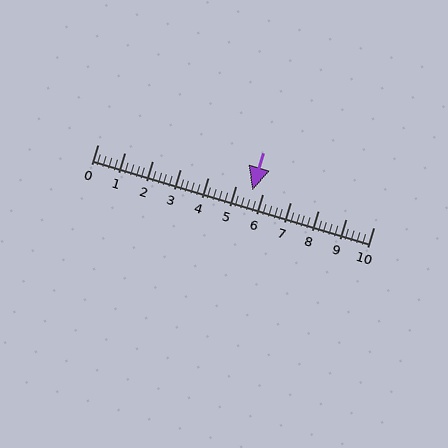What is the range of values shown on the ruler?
The ruler shows values from 0 to 10.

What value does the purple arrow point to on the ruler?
The purple arrow points to approximately 5.6.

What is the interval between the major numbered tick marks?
The major tick marks are spaced 1 units apart.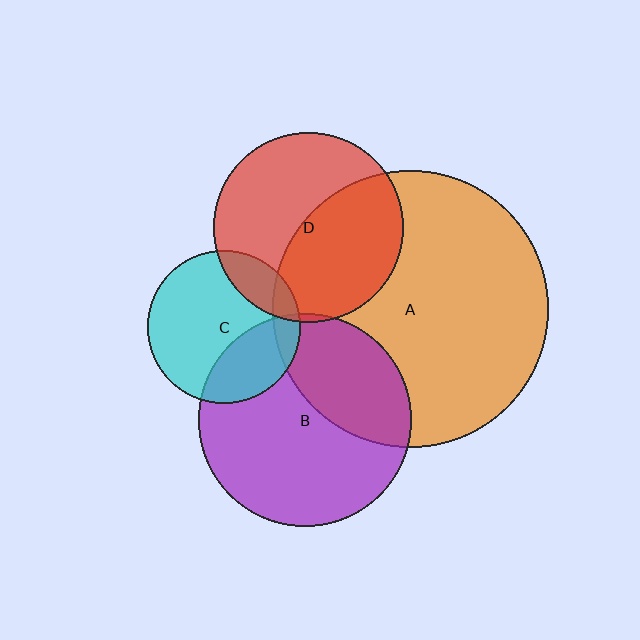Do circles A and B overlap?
Yes.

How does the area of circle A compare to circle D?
Approximately 2.1 times.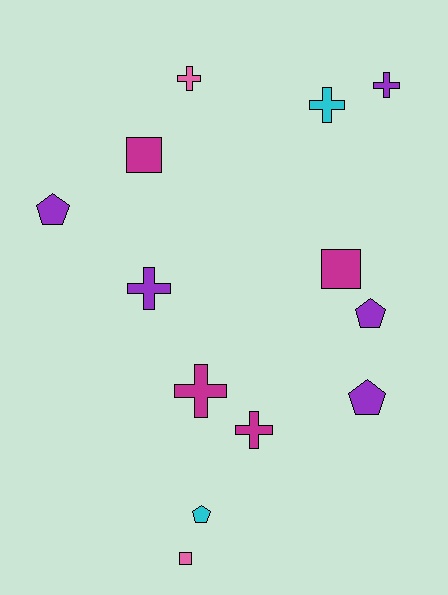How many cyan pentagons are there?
There is 1 cyan pentagon.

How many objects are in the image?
There are 13 objects.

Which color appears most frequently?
Purple, with 5 objects.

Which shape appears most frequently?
Cross, with 6 objects.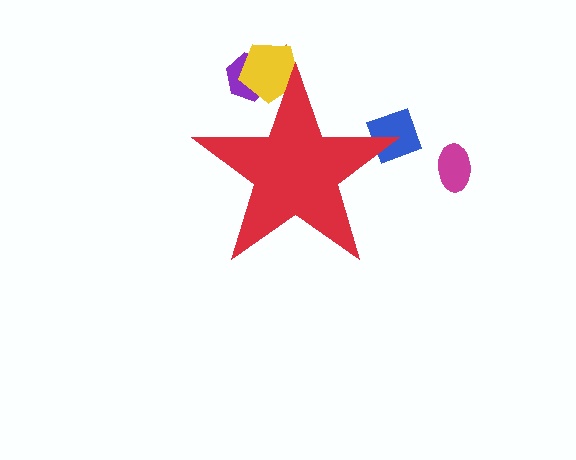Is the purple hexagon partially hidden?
Yes, the purple hexagon is partially hidden behind the red star.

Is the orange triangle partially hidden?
Yes, the orange triangle is partially hidden behind the red star.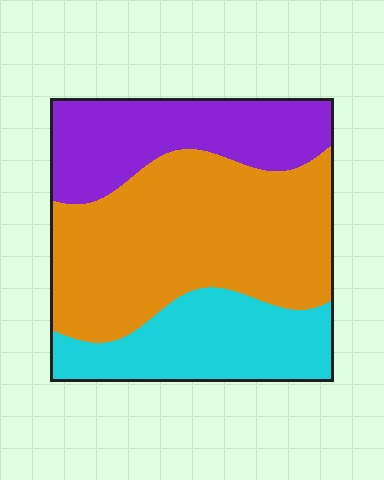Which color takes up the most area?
Orange, at roughly 50%.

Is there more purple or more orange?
Orange.